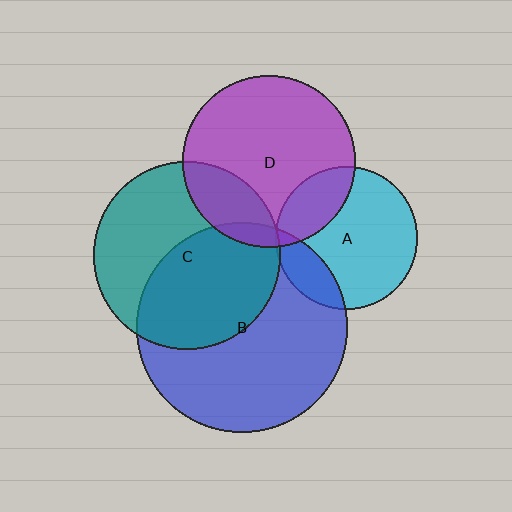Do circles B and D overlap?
Yes.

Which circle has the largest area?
Circle B (blue).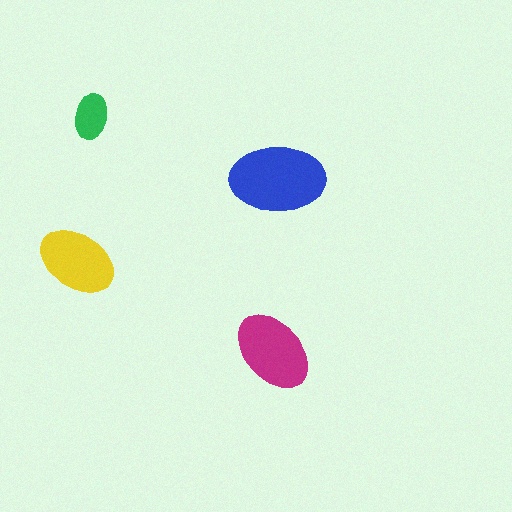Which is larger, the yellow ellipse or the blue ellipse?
The blue one.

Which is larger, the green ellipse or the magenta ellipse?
The magenta one.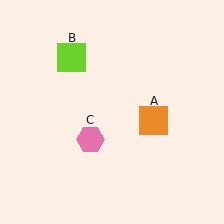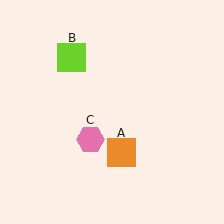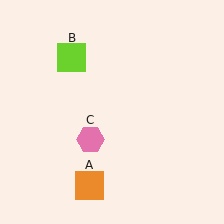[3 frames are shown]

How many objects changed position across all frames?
1 object changed position: orange square (object A).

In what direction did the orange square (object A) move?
The orange square (object A) moved down and to the left.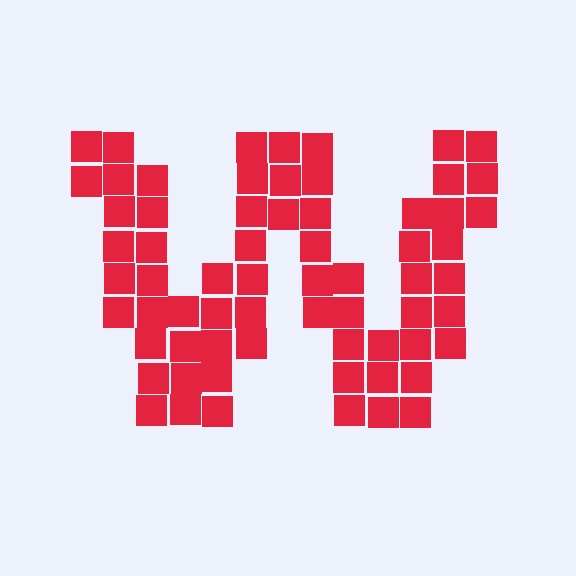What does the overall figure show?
The overall figure shows the letter W.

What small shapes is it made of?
It is made of small squares.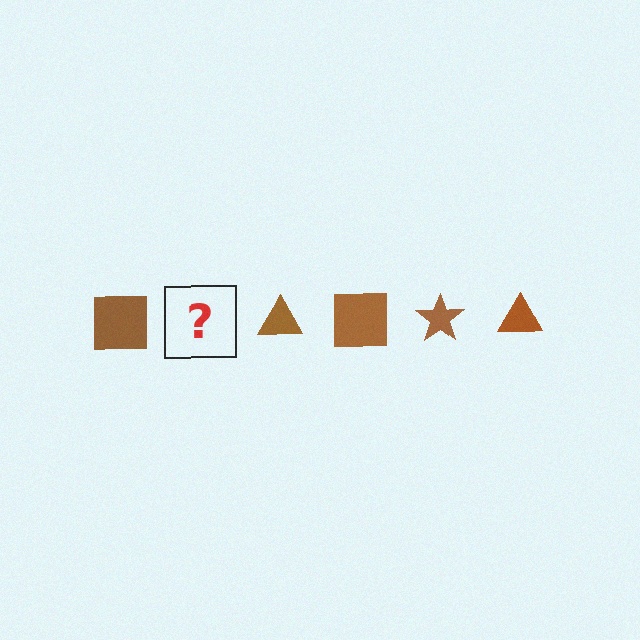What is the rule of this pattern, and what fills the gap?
The rule is that the pattern cycles through square, star, triangle shapes in brown. The gap should be filled with a brown star.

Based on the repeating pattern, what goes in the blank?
The blank should be a brown star.